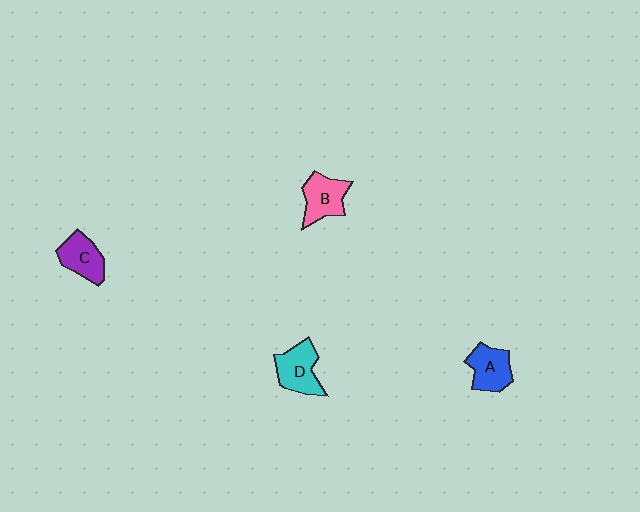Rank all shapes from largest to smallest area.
From largest to smallest: D (cyan), B (pink), A (blue), C (purple).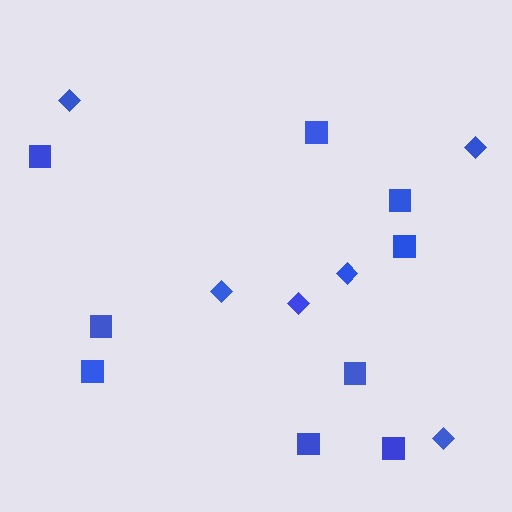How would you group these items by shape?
There are 2 groups: one group of diamonds (6) and one group of squares (9).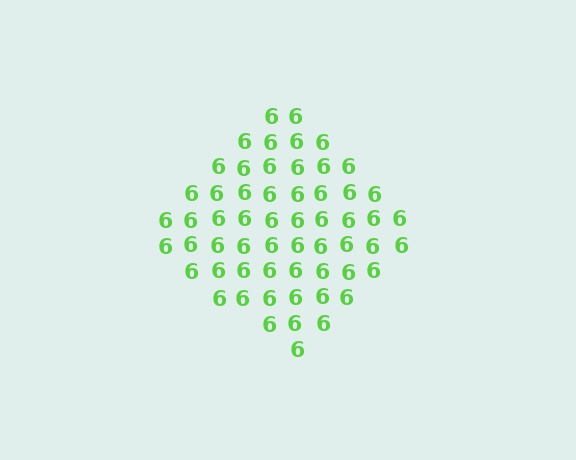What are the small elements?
The small elements are digit 6's.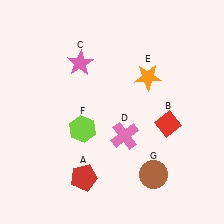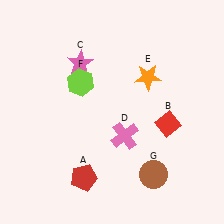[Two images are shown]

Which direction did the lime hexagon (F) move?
The lime hexagon (F) moved up.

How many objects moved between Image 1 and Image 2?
1 object moved between the two images.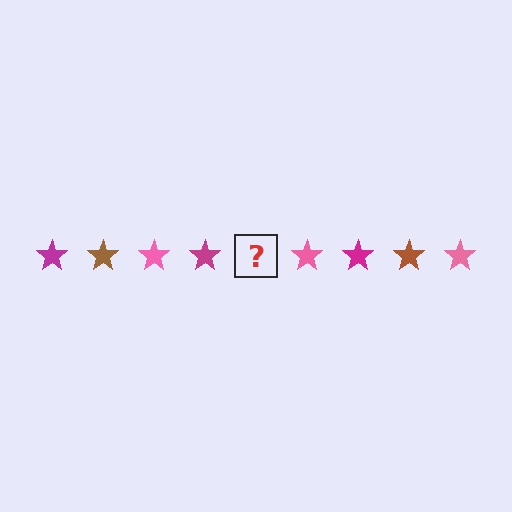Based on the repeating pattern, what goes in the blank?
The blank should be a brown star.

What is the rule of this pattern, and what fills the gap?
The rule is that the pattern cycles through magenta, brown, pink stars. The gap should be filled with a brown star.